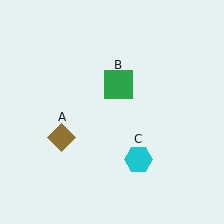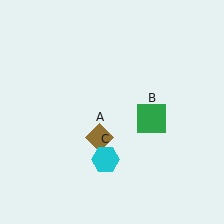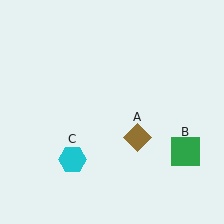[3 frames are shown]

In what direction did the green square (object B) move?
The green square (object B) moved down and to the right.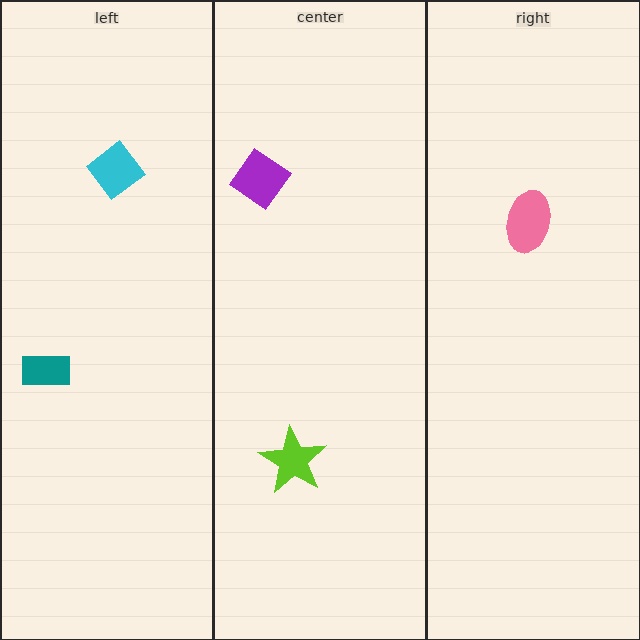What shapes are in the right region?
The pink ellipse.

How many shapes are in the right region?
1.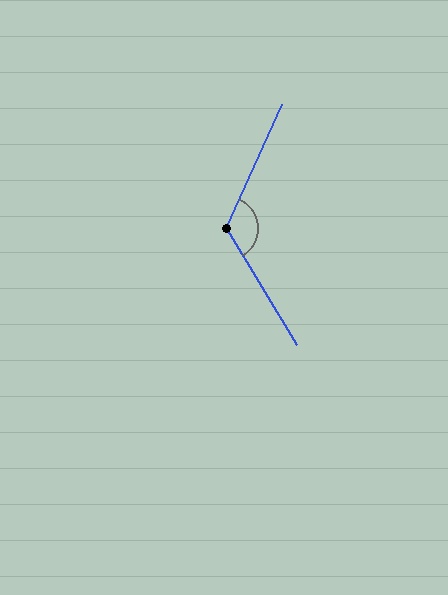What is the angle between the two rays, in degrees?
Approximately 125 degrees.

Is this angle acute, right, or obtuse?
It is obtuse.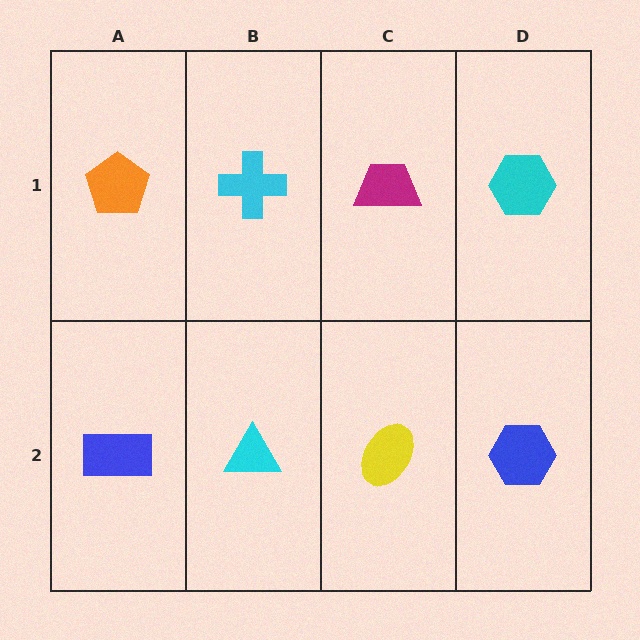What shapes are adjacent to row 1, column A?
A blue rectangle (row 2, column A), a cyan cross (row 1, column B).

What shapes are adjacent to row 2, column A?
An orange pentagon (row 1, column A), a cyan triangle (row 2, column B).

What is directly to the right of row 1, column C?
A cyan hexagon.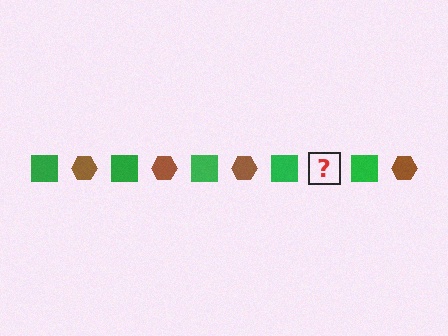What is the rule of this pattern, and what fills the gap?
The rule is that the pattern alternates between green square and brown hexagon. The gap should be filled with a brown hexagon.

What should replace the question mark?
The question mark should be replaced with a brown hexagon.